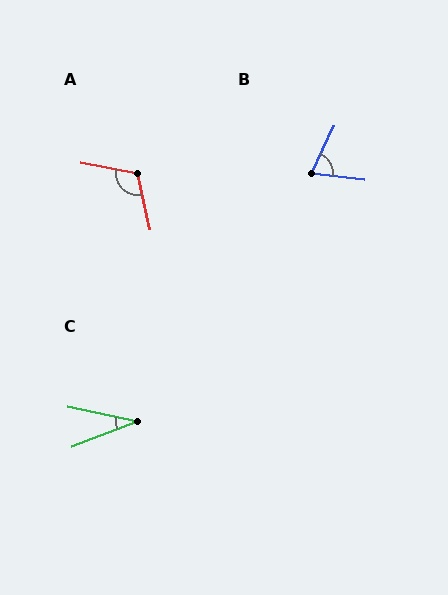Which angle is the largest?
A, at approximately 114 degrees.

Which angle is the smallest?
C, at approximately 33 degrees.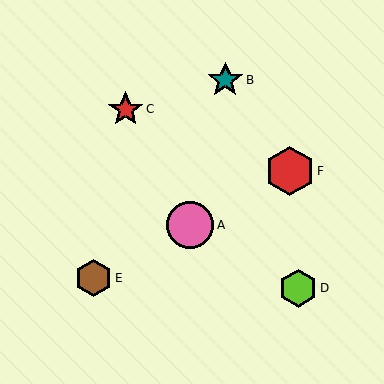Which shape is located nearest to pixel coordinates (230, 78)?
The teal star (labeled B) at (225, 80) is nearest to that location.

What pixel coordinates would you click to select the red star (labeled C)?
Click at (126, 109) to select the red star C.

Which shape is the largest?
The red hexagon (labeled F) is the largest.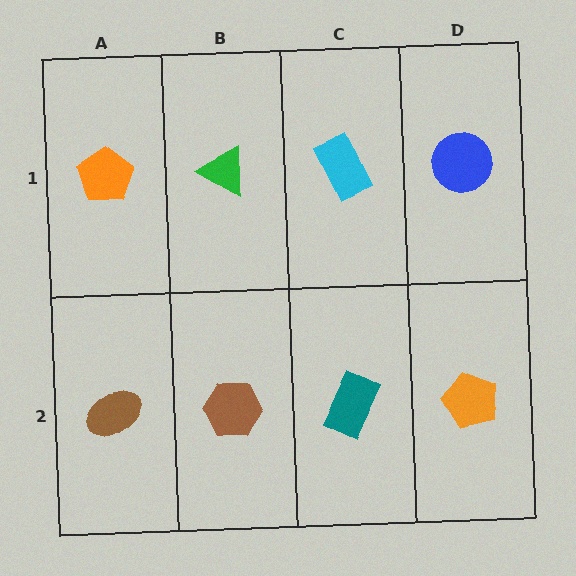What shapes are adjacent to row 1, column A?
A brown ellipse (row 2, column A), a green triangle (row 1, column B).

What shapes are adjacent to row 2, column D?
A blue circle (row 1, column D), a teal rectangle (row 2, column C).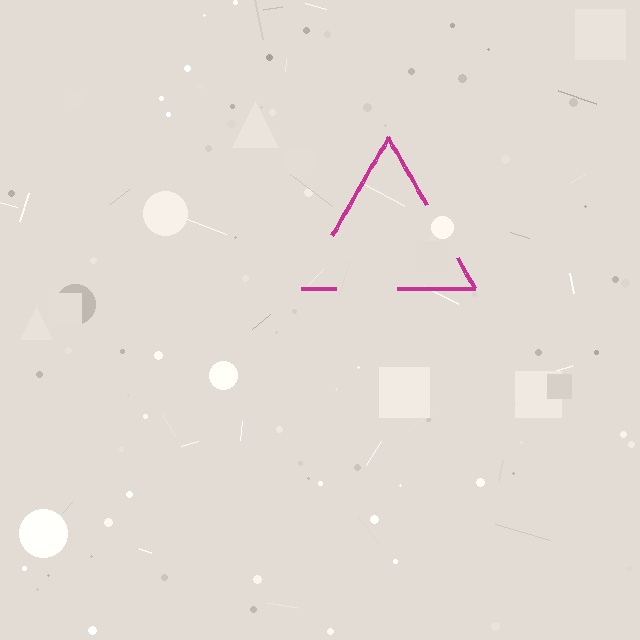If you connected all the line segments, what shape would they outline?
They would outline a triangle.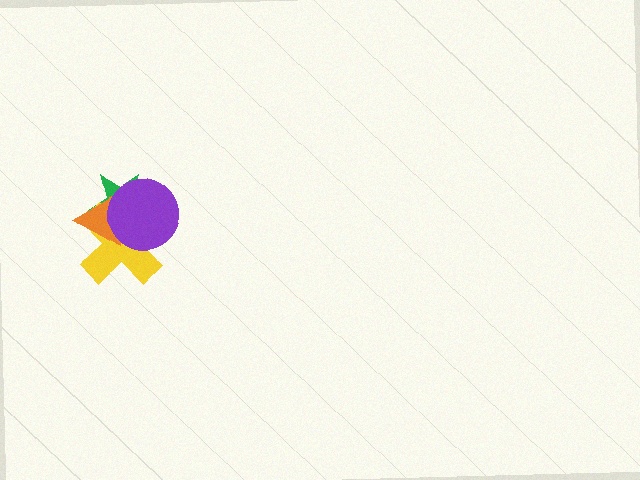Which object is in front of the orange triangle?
The purple circle is in front of the orange triangle.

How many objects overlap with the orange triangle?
3 objects overlap with the orange triangle.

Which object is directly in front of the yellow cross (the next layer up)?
The orange triangle is directly in front of the yellow cross.